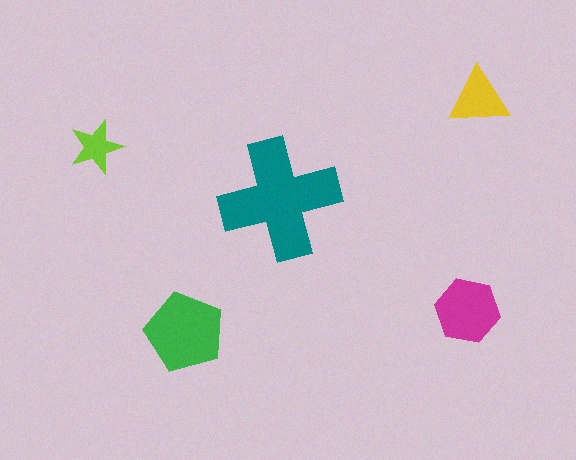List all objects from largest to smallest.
The teal cross, the green pentagon, the magenta hexagon, the yellow triangle, the lime star.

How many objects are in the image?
There are 5 objects in the image.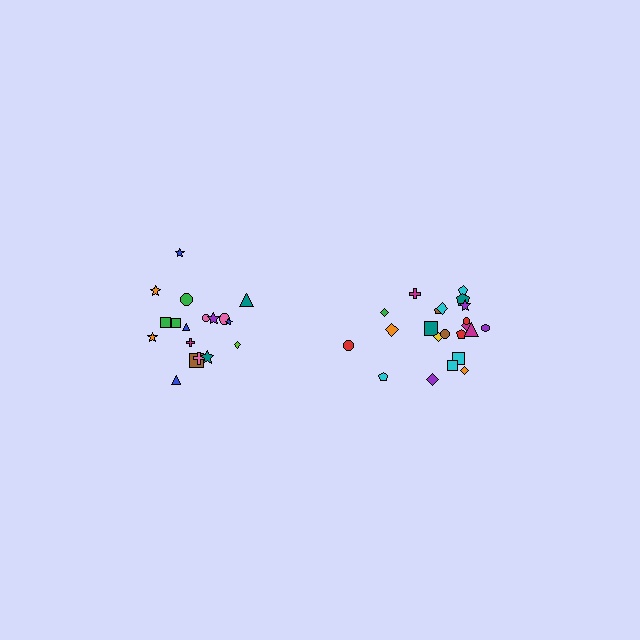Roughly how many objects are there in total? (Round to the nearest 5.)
Roughly 40 objects in total.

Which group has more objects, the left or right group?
The right group.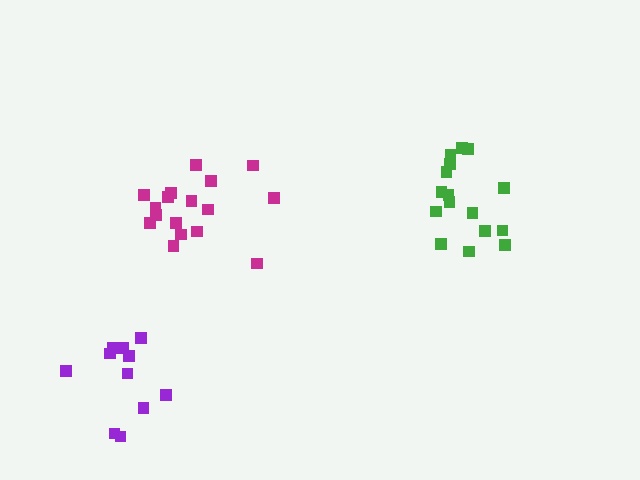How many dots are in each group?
Group 1: 16 dots, Group 2: 17 dots, Group 3: 11 dots (44 total).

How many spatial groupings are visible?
There are 3 spatial groupings.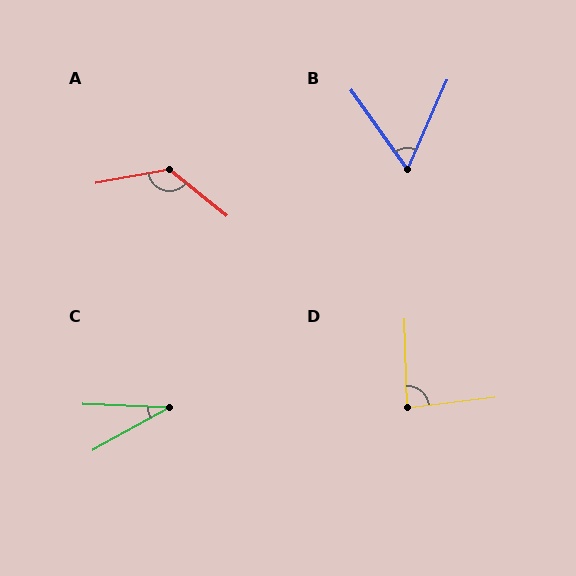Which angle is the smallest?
C, at approximately 32 degrees.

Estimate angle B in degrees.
Approximately 59 degrees.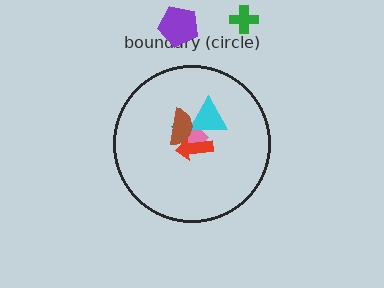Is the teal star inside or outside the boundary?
Inside.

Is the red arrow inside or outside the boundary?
Inside.